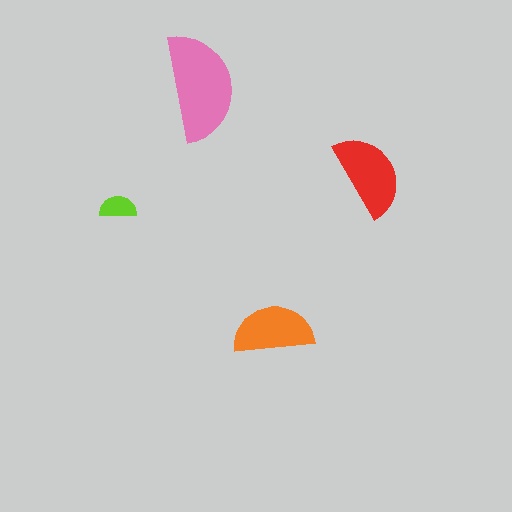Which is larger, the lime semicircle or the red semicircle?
The red one.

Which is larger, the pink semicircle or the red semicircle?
The pink one.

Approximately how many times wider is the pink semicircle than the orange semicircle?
About 1.5 times wider.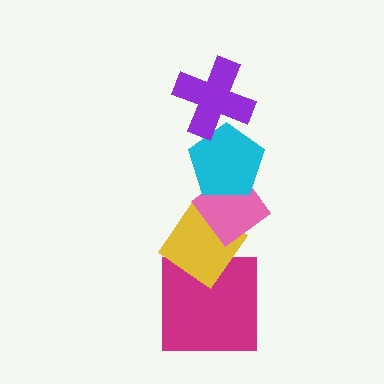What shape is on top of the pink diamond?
The cyan pentagon is on top of the pink diamond.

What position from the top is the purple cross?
The purple cross is 1st from the top.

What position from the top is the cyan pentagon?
The cyan pentagon is 2nd from the top.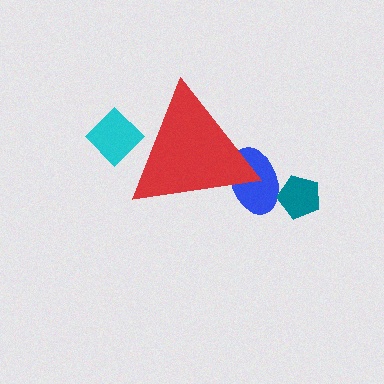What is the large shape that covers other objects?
A red triangle.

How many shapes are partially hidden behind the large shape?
2 shapes are partially hidden.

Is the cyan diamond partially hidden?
Yes, the cyan diamond is partially hidden behind the red triangle.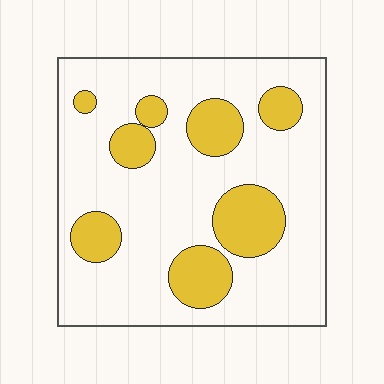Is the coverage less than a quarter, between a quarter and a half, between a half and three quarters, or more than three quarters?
Less than a quarter.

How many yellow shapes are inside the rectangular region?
8.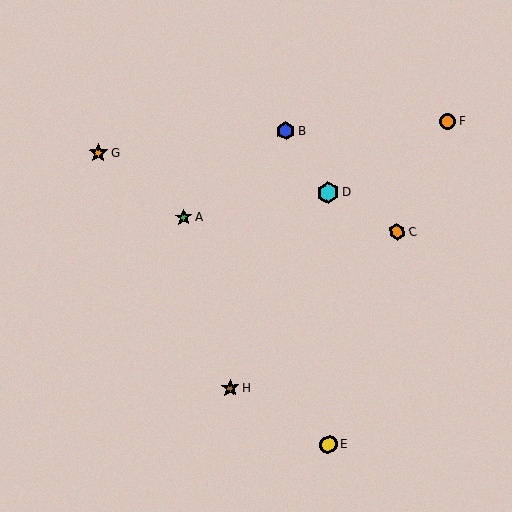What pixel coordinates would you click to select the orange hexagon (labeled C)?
Click at (397, 232) to select the orange hexagon C.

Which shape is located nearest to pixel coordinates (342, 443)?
The yellow circle (labeled E) at (328, 445) is nearest to that location.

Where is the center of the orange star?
The center of the orange star is at (98, 153).